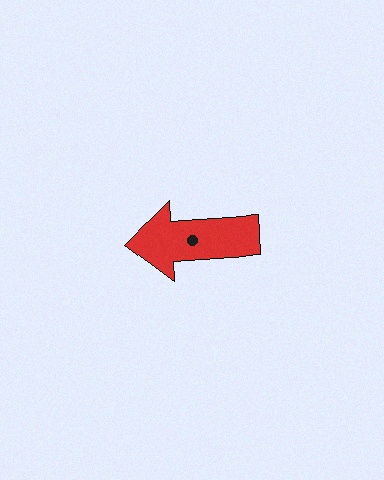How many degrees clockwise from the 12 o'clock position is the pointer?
Approximately 266 degrees.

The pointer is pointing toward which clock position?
Roughly 9 o'clock.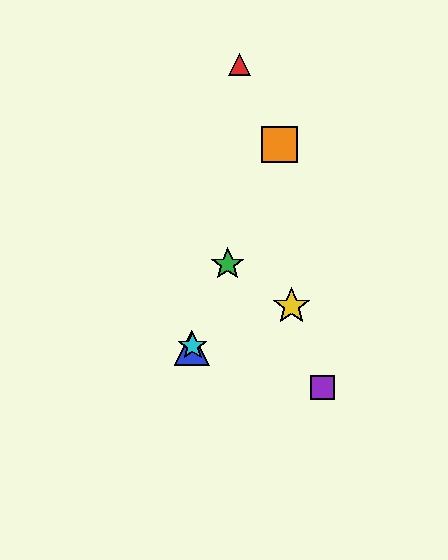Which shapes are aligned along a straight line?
The blue triangle, the green star, the orange square, the cyan star are aligned along a straight line.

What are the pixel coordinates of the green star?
The green star is at (228, 265).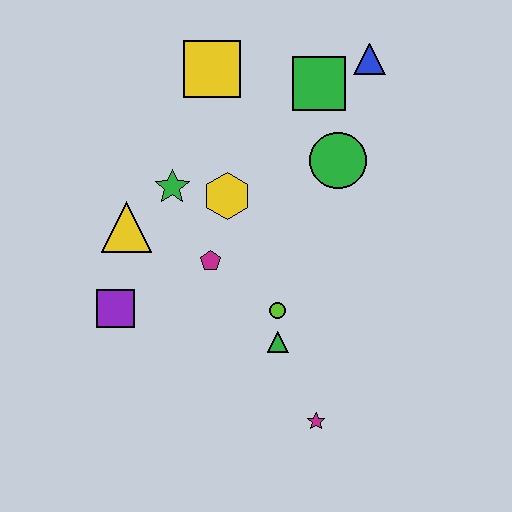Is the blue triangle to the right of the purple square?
Yes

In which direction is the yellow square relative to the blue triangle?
The yellow square is to the left of the blue triangle.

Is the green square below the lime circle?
No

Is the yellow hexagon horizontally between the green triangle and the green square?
No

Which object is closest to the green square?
The blue triangle is closest to the green square.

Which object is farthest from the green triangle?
The blue triangle is farthest from the green triangle.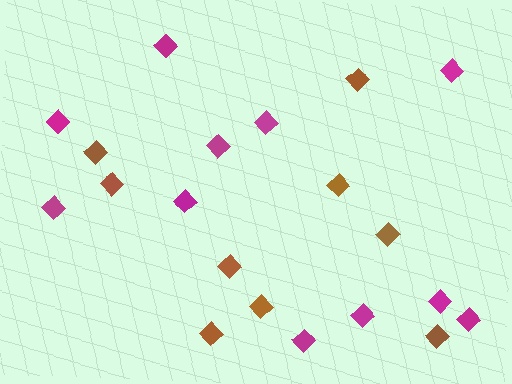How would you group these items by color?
There are 2 groups: one group of brown diamonds (9) and one group of magenta diamonds (11).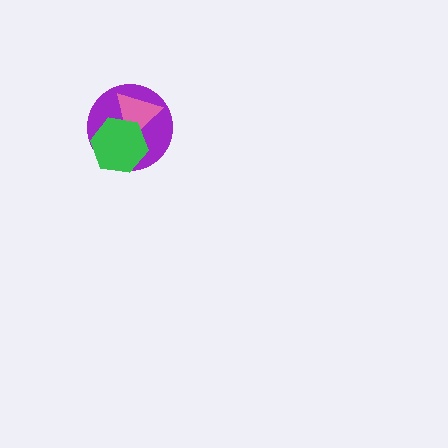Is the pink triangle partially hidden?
Yes, it is partially covered by another shape.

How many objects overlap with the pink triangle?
2 objects overlap with the pink triangle.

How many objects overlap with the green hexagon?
2 objects overlap with the green hexagon.